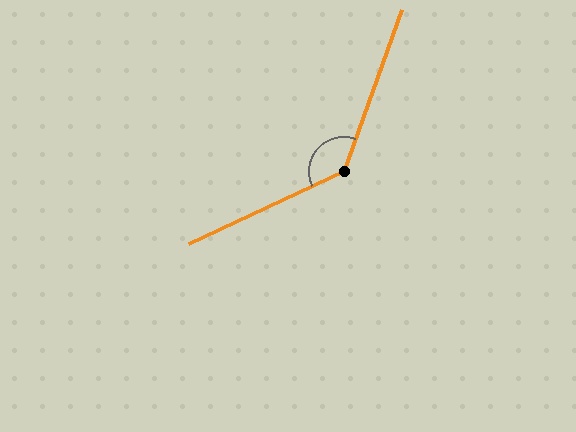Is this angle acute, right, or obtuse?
It is obtuse.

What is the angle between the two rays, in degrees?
Approximately 135 degrees.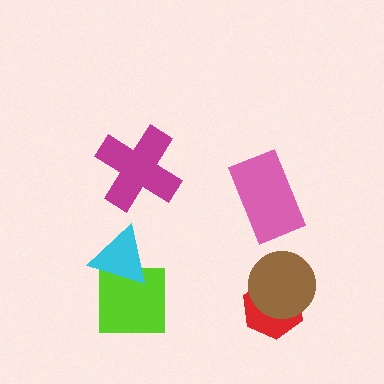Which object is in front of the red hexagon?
The brown circle is in front of the red hexagon.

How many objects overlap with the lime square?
1 object overlaps with the lime square.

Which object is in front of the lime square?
The cyan triangle is in front of the lime square.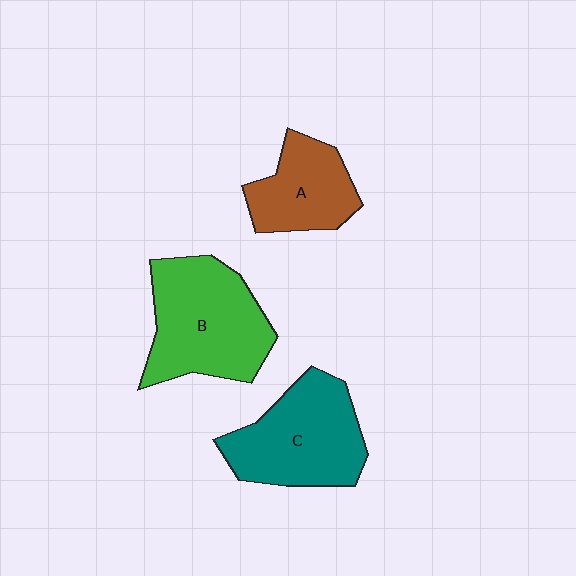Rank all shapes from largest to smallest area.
From largest to smallest: B (green), C (teal), A (brown).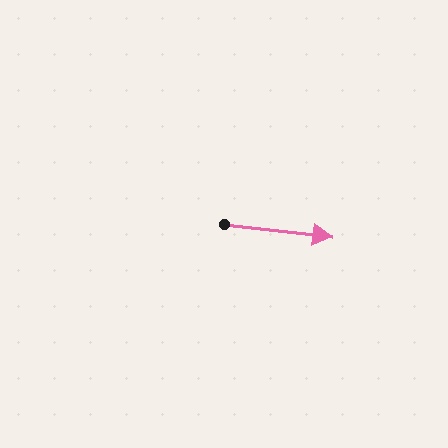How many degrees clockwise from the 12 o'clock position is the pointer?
Approximately 97 degrees.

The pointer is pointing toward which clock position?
Roughly 3 o'clock.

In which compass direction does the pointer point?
East.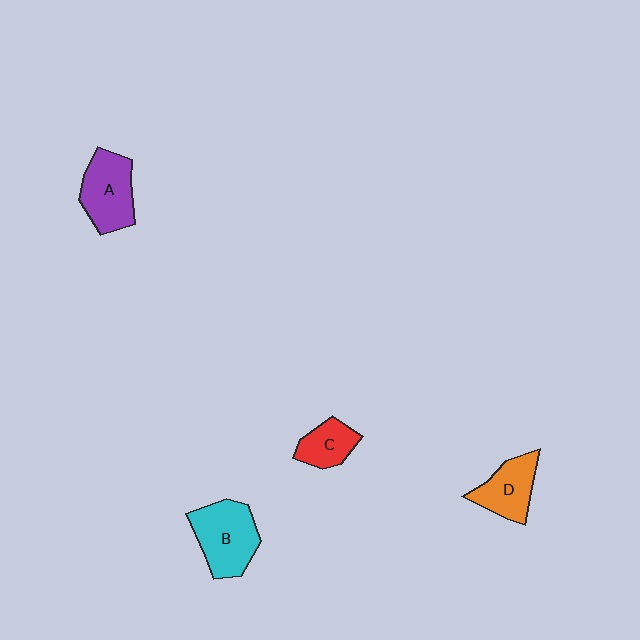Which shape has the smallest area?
Shape C (red).